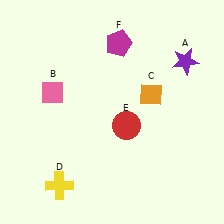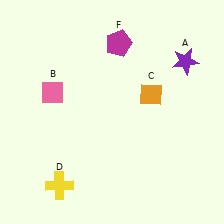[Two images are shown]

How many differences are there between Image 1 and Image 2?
There is 1 difference between the two images.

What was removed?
The red circle (E) was removed in Image 2.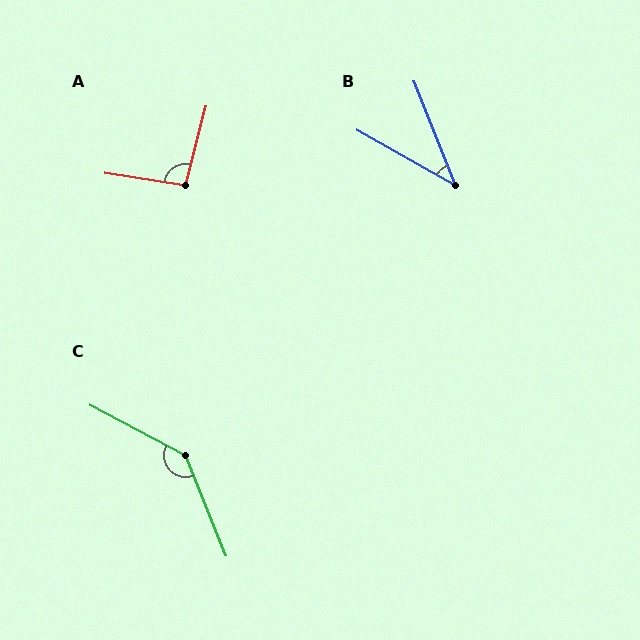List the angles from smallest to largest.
B (39°), A (96°), C (140°).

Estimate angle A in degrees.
Approximately 96 degrees.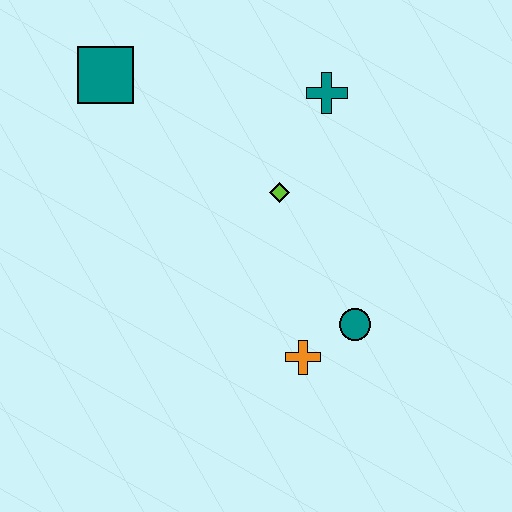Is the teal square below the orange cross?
No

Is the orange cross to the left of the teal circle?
Yes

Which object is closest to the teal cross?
The lime diamond is closest to the teal cross.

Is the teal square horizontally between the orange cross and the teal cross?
No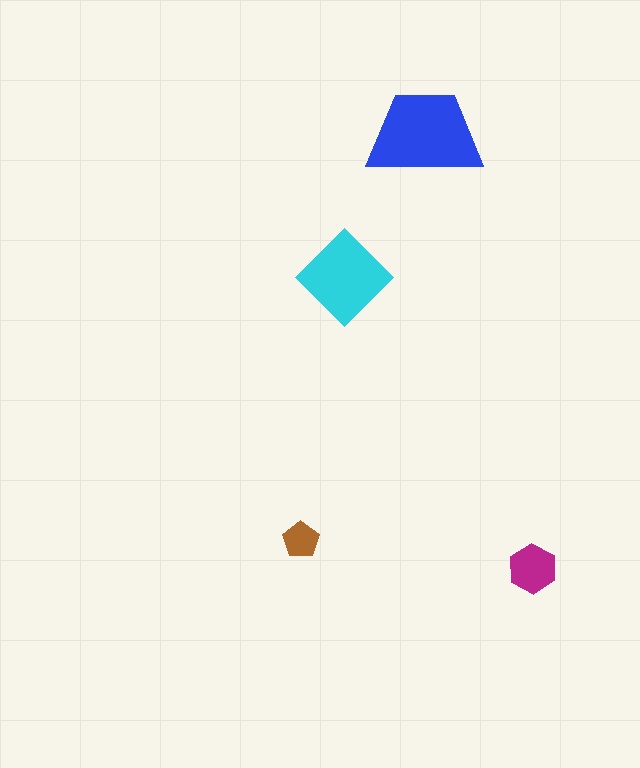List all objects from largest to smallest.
The blue trapezoid, the cyan diamond, the magenta hexagon, the brown pentagon.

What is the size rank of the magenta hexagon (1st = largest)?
3rd.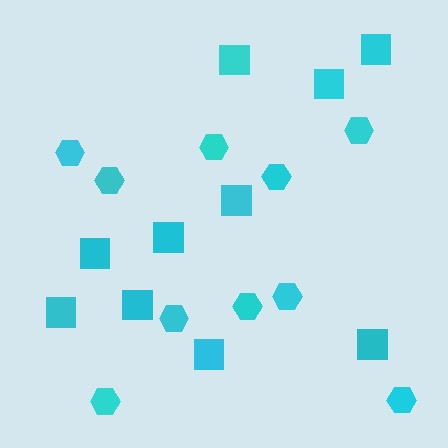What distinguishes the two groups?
There are 2 groups: one group of hexagons (10) and one group of squares (10).